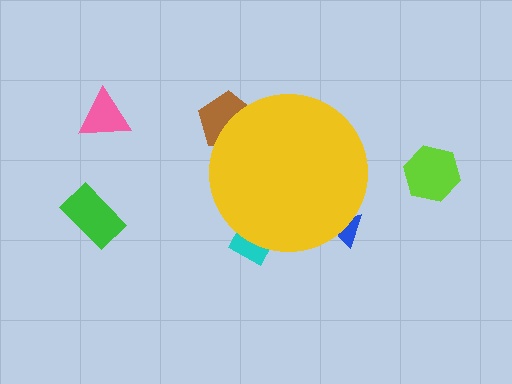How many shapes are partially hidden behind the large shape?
3 shapes are partially hidden.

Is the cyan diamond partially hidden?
Yes, the cyan diamond is partially hidden behind the yellow circle.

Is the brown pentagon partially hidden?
Yes, the brown pentagon is partially hidden behind the yellow circle.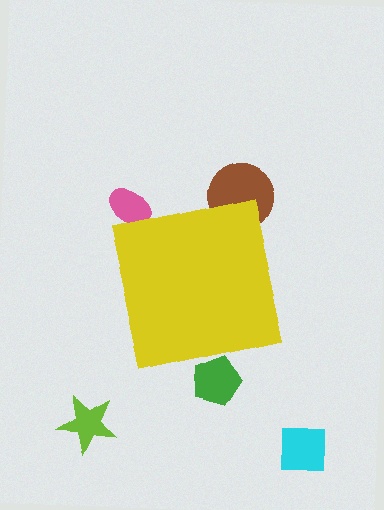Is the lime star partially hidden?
No, the lime star is fully visible.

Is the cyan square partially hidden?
No, the cyan square is fully visible.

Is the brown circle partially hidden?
Yes, the brown circle is partially hidden behind the yellow square.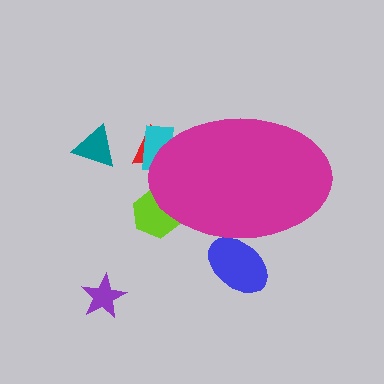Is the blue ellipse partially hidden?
Yes, the blue ellipse is partially hidden behind the magenta ellipse.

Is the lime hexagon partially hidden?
Yes, the lime hexagon is partially hidden behind the magenta ellipse.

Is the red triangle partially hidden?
Yes, the red triangle is partially hidden behind the magenta ellipse.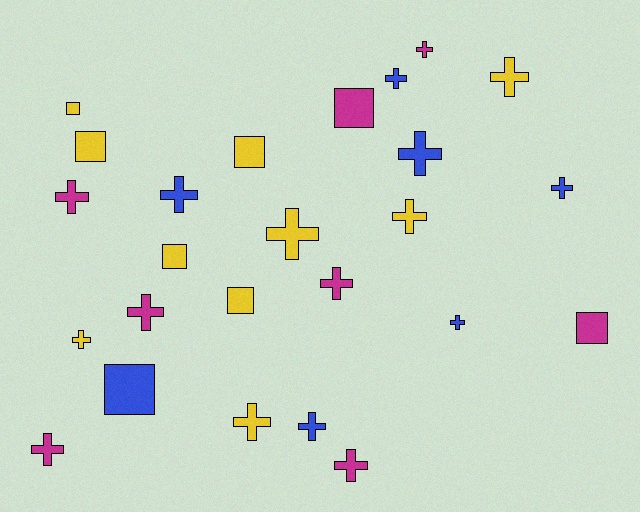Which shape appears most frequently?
Cross, with 17 objects.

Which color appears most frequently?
Yellow, with 10 objects.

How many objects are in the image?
There are 25 objects.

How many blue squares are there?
There is 1 blue square.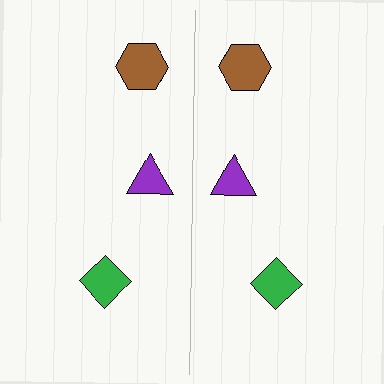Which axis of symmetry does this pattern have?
The pattern has a vertical axis of symmetry running through the center of the image.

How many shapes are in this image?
There are 6 shapes in this image.